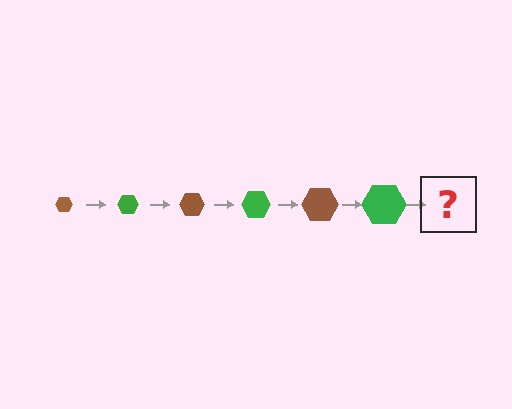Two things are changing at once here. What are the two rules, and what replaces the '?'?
The two rules are that the hexagon grows larger each step and the color cycles through brown and green. The '?' should be a brown hexagon, larger than the previous one.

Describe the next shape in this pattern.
It should be a brown hexagon, larger than the previous one.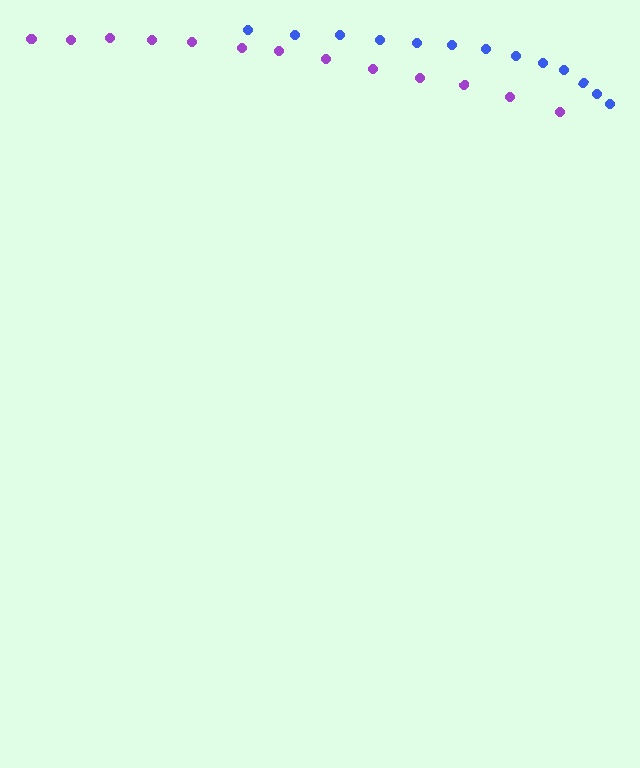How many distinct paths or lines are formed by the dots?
There are 2 distinct paths.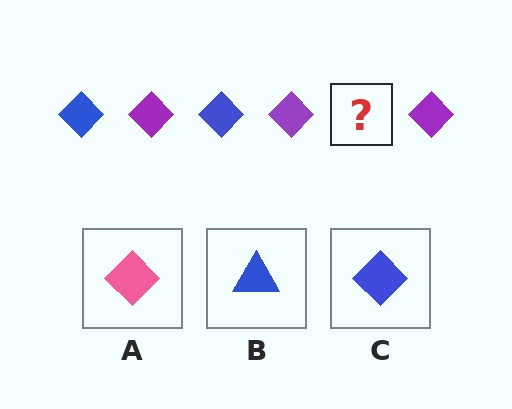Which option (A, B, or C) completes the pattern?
C.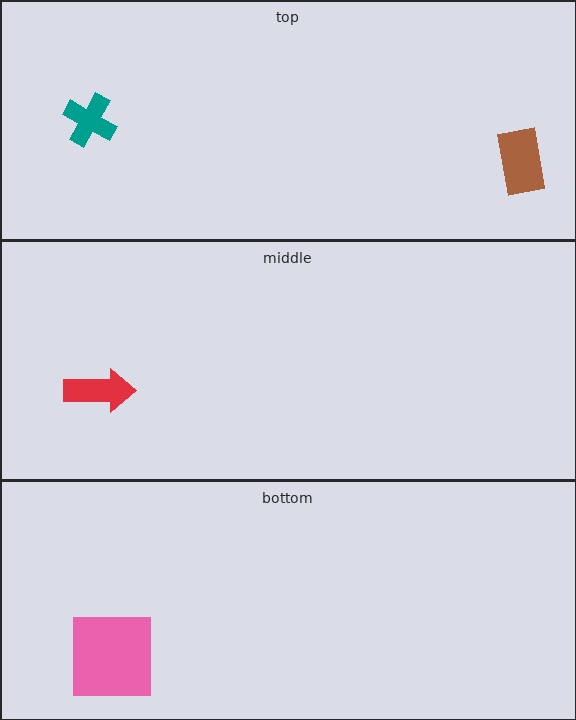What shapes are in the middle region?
The red arrow.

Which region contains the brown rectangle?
The top region.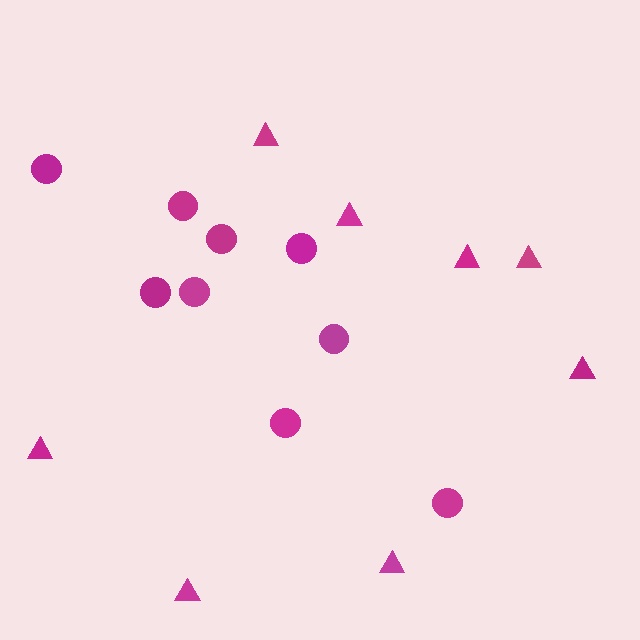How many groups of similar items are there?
There are 2 groups: one group of triangles (8) and one group of circles (9).